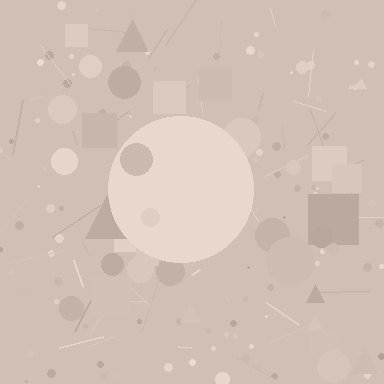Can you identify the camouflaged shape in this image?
The camouflaged shape is a circle.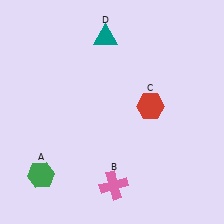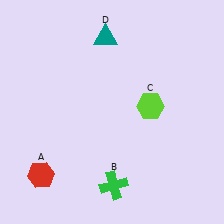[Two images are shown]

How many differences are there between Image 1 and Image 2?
There are 3 differences between the two images.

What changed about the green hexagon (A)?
In Image 1, A is green. In Image 2, it changed to red.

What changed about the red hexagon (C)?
In Image 1, C is red. In Image 2, it changed to lime.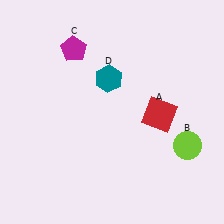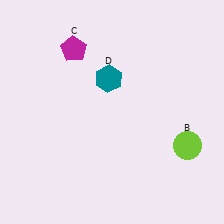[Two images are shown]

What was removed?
The red square (A) was removed in Image 2.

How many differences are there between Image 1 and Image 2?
There is 1 difference between the two images.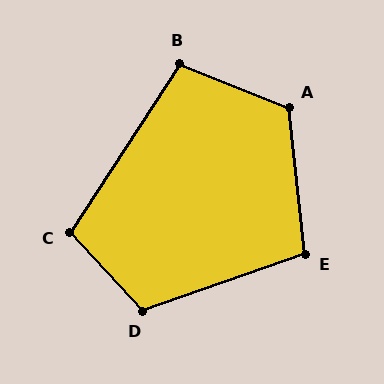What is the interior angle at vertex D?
Approximately 114 degrees (obtuse).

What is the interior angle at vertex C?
Approximately 104 degrees (obtuse).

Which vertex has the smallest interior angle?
B, at approximately 101 degrees.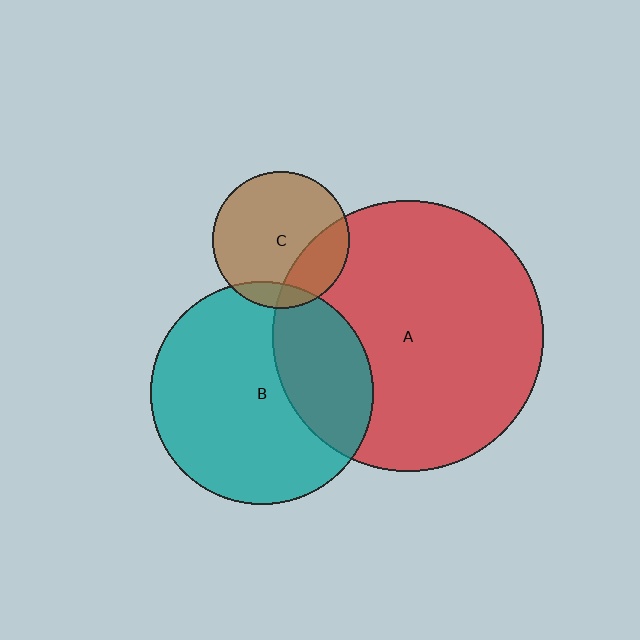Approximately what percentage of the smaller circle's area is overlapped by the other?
Approximately 10%.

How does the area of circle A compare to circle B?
Approximately 1.5 times.